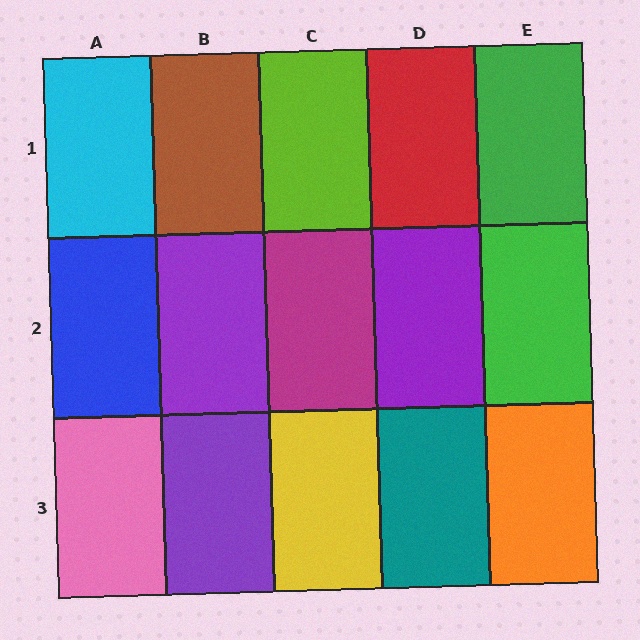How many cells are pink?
1 cell is pink.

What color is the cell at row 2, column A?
Blue.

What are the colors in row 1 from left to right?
Cyan, brown, lime, red, green.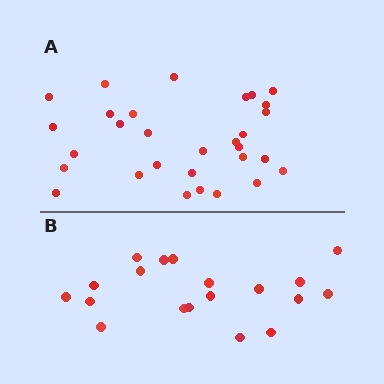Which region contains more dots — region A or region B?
Region A (the top region) has more dots.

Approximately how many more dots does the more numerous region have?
Region A has roughly 12 or so more dots than region B.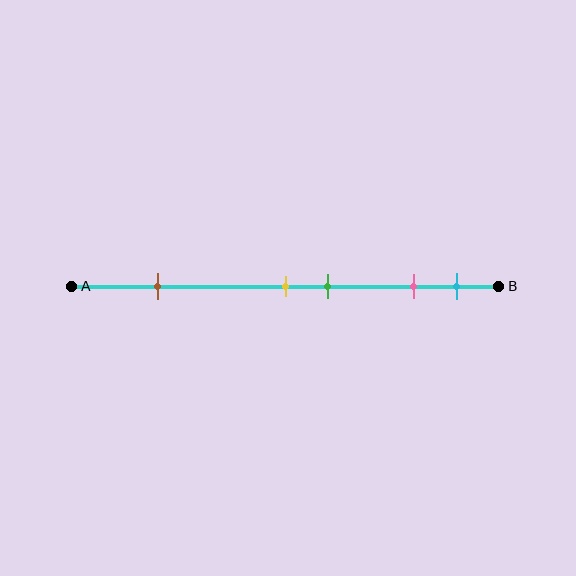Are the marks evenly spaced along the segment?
No, the marks are not evenly spaced.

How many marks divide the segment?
There are 5 marks dividing the segment.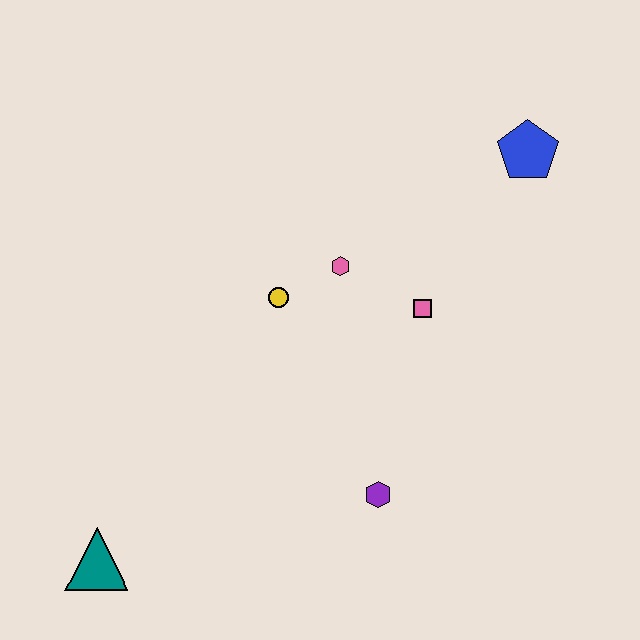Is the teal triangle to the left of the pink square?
Yes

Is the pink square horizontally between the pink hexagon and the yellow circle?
No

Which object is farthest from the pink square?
The teal triangle is farthest from the pink square.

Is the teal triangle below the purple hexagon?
Yes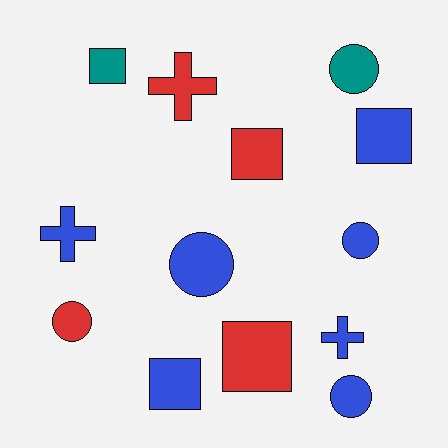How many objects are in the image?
There are 13 objects.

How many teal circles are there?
There is 1 teal circle.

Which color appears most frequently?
Blue, with 7 objects.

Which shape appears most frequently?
Square, with 5 objects.